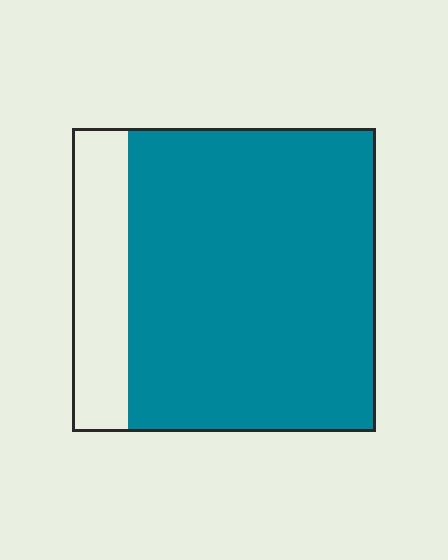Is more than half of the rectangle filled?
Yes.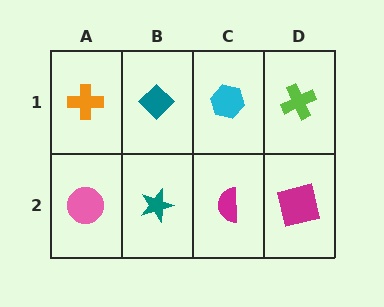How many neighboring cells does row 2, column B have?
3.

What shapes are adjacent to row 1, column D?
A magenta square (row 2, column D), a cyan hexagon (row 1, column C).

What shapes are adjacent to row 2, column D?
A lime cross (row 1, column D), a magenta semicircle (row 2, column C).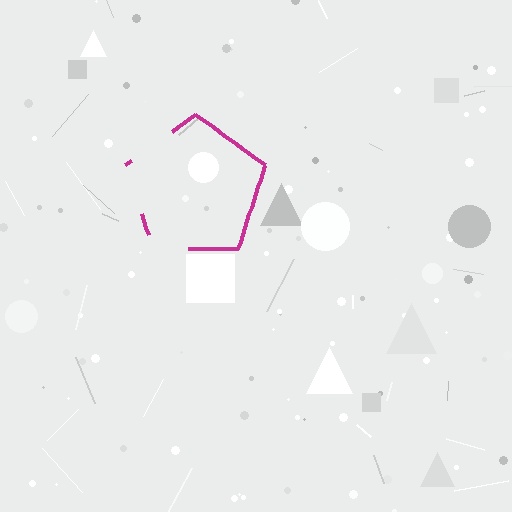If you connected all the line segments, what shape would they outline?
They would outline a pentagon.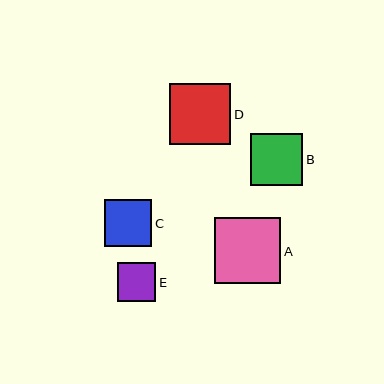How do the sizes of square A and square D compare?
Square A and square D are approximately the same size.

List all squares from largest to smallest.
From largest to smallest: A, D, B, C, E.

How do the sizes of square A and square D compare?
Square A and square D are approximately the same size.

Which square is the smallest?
Square E is the smallest with a size of approximately 39 pixels.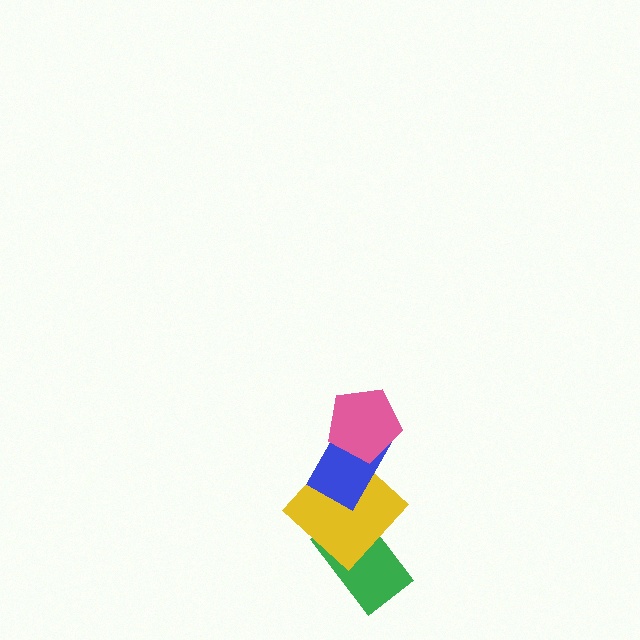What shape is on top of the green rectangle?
The yellow diamond is on top of the green rectangle.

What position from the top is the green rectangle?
The green rectangle is 4th from the top.